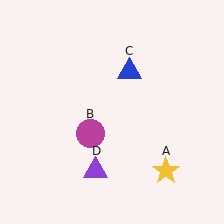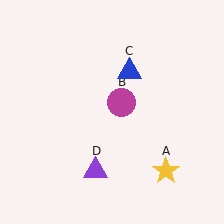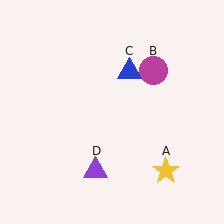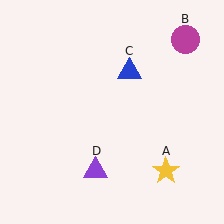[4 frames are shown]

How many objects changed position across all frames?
1 object changed position: magenta circle (object B).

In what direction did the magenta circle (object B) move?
The magenta circle (object B) moved up and to the right.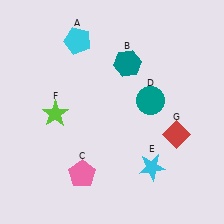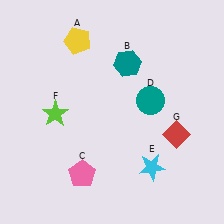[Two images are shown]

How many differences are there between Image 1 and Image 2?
There is 1 difference between the two images.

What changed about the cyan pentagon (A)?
In Image 1, A is cyan. In Image 2, it changed to yellow.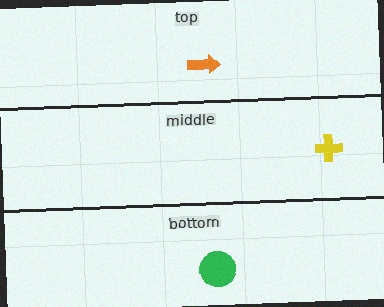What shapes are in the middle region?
The yellow cross.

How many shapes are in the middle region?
1.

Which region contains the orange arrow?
The top region.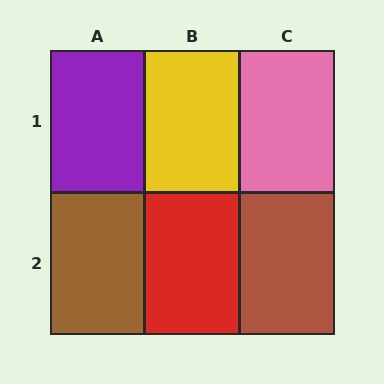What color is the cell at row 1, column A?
Purple.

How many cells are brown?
2 cells are brown.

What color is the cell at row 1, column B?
Yellow.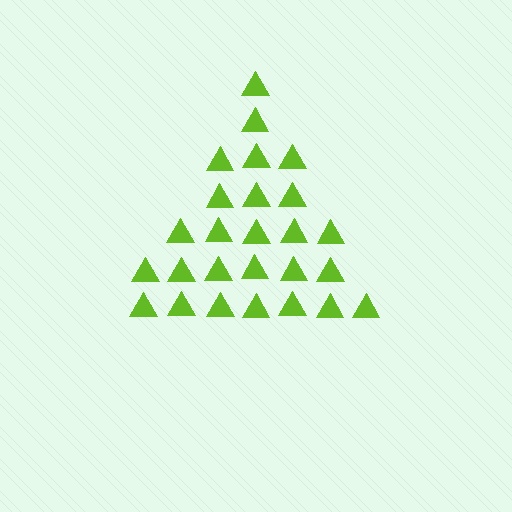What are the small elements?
The small elements are triangles.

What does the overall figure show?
The overall figure shows a triangle.